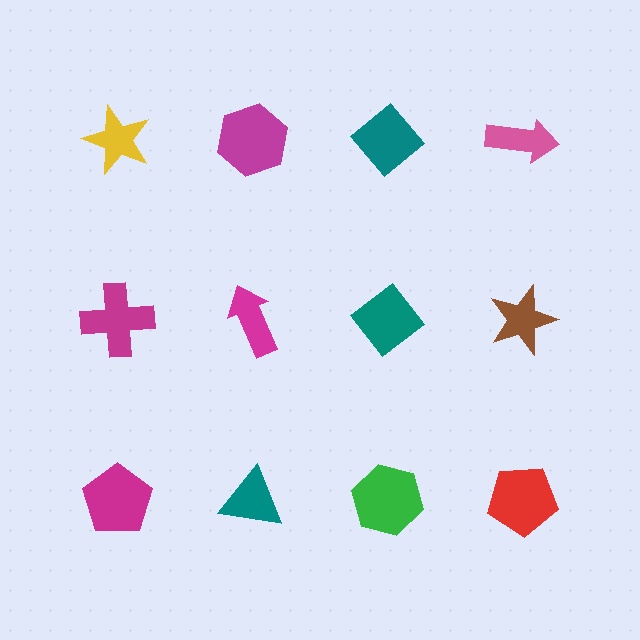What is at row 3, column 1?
A magenta pentagon.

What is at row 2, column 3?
A teal diamond.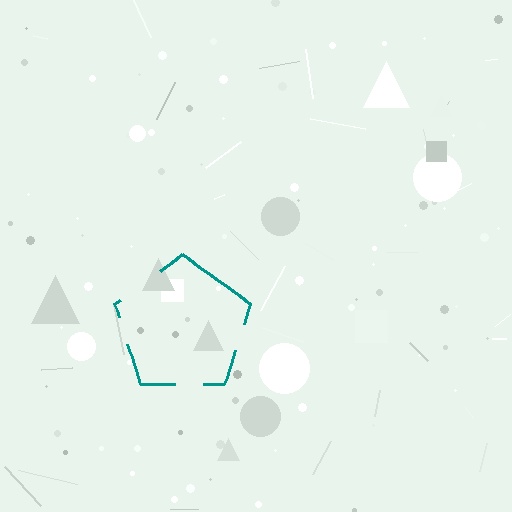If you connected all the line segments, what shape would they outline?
They would outline a pentagon.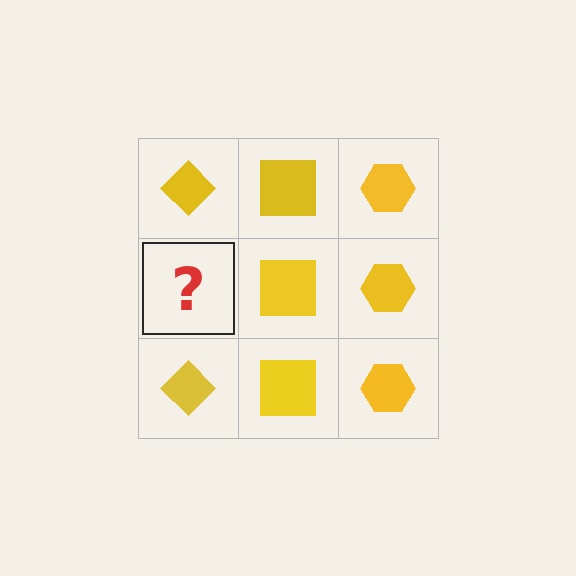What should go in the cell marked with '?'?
The missing cell should contain a yellow diamond.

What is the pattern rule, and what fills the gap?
The rule is that each column has a consistent shape. The gap should be filled with a yellow diamond.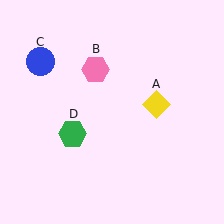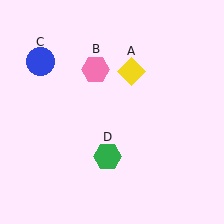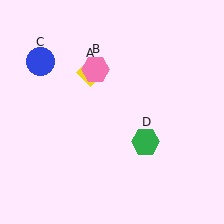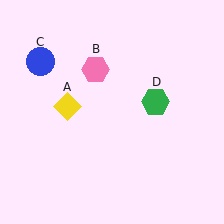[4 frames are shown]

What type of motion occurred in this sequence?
The yellow diamond (object A), green hexagon (object D) rotated counterclockwise around the center of the scene.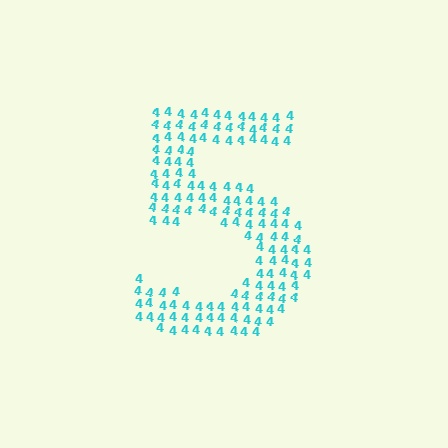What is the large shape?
The large shape is the digit 5.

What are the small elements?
The small elements are digit 4's.